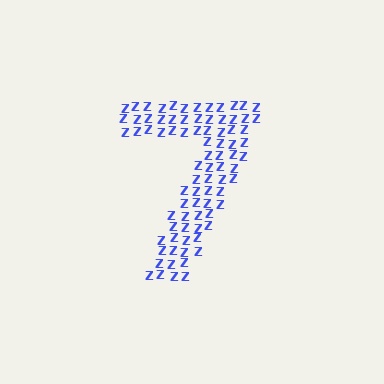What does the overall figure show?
The overall figure shows the digit 7.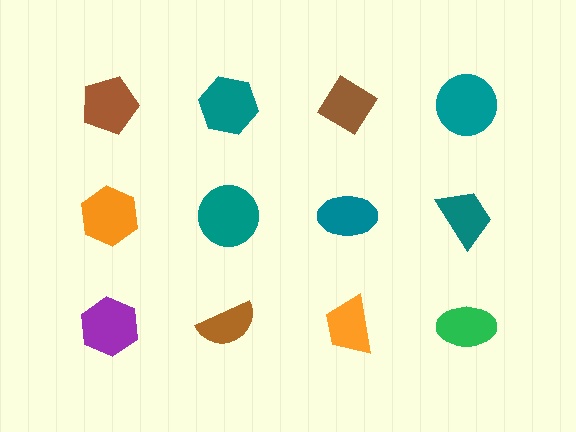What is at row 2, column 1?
An orange hexagon.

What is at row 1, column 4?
A teal circle.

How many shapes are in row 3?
4 shapes.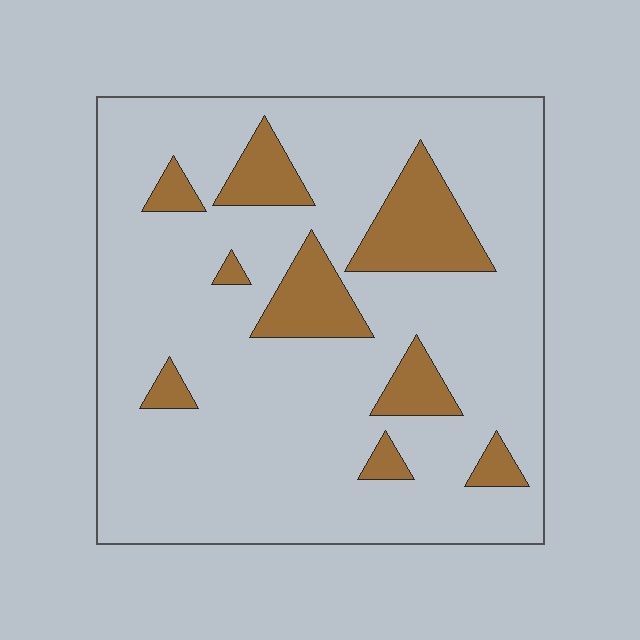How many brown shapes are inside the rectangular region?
9.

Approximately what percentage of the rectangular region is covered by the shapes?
Approximately 15%.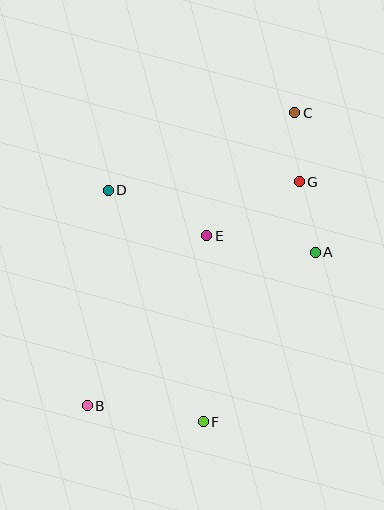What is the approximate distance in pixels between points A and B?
The distance between A and B is approximately 275 pixels.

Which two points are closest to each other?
Points C and G are closest to each other.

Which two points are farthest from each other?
Points B and C are farthest from each other.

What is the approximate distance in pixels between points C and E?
The distance between C and E is approximately 151 pixels.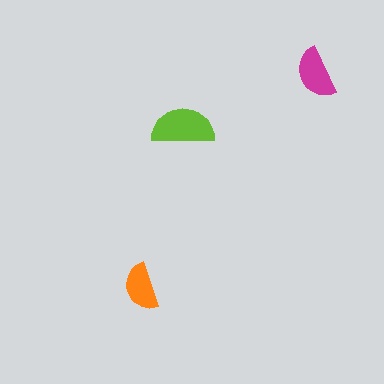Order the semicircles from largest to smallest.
the lime one, the magenta one, the orange one.